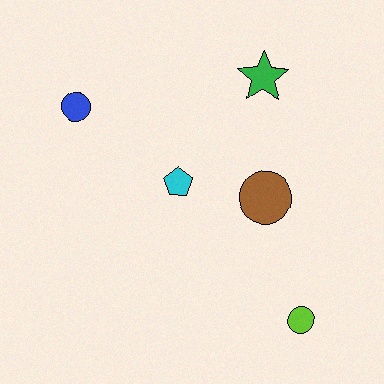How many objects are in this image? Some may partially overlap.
There are 5 objects.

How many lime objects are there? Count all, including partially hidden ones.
There is 1 lime object.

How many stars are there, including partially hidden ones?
There is 1 star.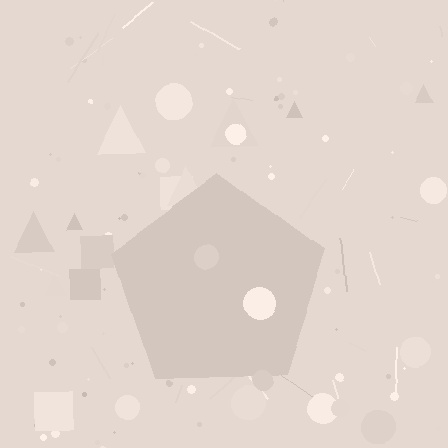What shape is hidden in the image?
A pentagon is hidden in the image.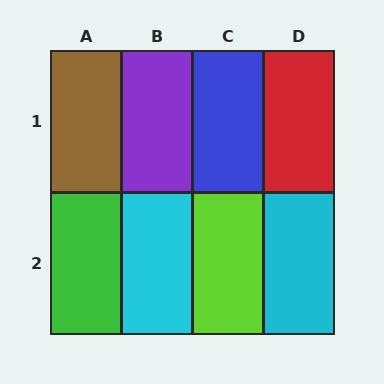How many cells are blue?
1 cell is blue.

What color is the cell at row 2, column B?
Cyan.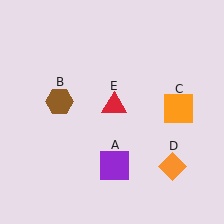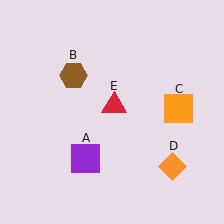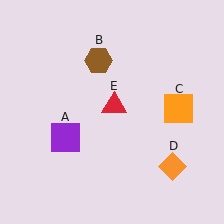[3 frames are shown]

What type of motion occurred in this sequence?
The purple square (object A), brown hexagon (object B) rotated clockwise around the center of the scene.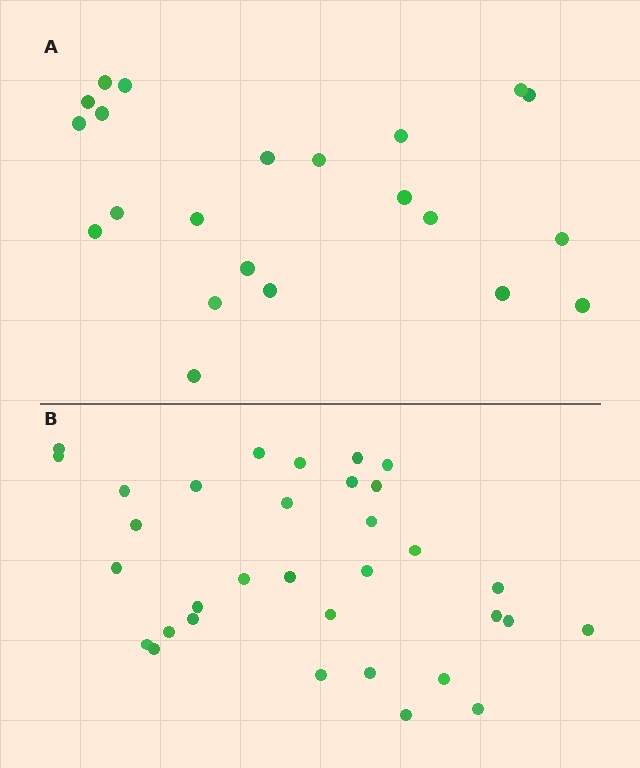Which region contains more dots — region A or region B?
Region B (the bottom region) has more dots.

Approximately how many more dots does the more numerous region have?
Region B has roughly 12 or so more dots than region A.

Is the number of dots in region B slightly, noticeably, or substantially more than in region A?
Region B has substantially more. The ratio is roughly 1.5 to 1.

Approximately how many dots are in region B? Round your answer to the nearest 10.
About 30 dots. (The exact count is 33, which rounds to 30.)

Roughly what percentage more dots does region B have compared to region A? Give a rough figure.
About 50% more.